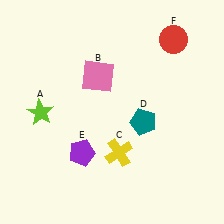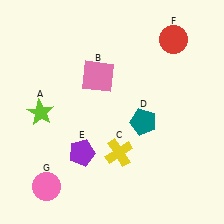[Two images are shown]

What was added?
A pink circle (G) was added in Image 2.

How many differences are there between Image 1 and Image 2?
There is 1 difference between the two images.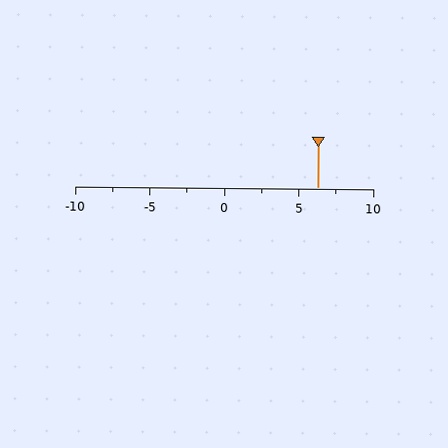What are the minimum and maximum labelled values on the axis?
The axis runs from -10 to 10.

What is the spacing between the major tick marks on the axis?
The major ticks are spaced 5 apart.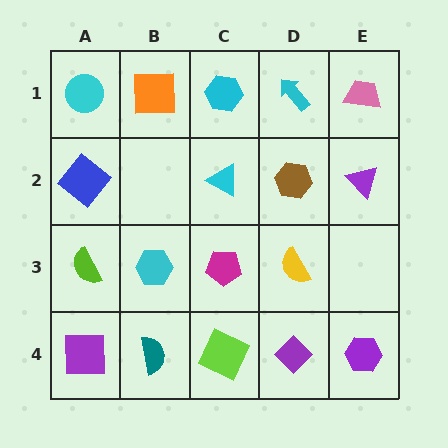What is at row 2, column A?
A blue diamond.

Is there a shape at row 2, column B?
No, that cell is empty.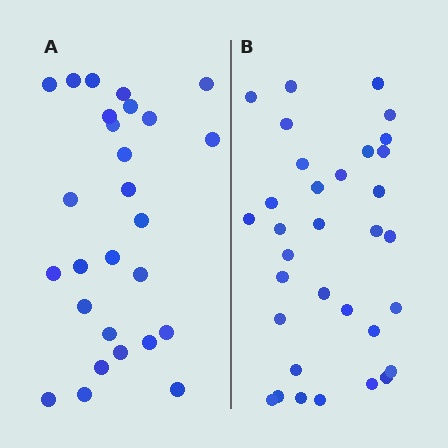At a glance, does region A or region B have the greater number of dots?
Region B (the right region) has more dots.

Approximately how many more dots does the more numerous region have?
Region B has about 6 more dots than region A.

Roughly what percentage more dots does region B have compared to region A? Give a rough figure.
About 20% more.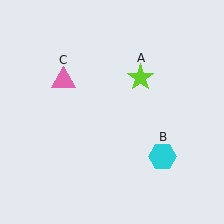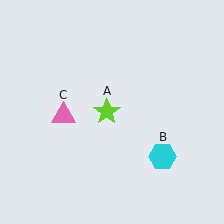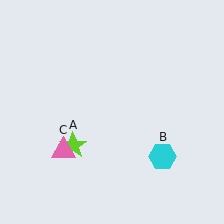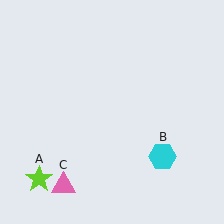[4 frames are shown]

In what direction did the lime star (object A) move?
The lime star (object A) moved down and to the left.